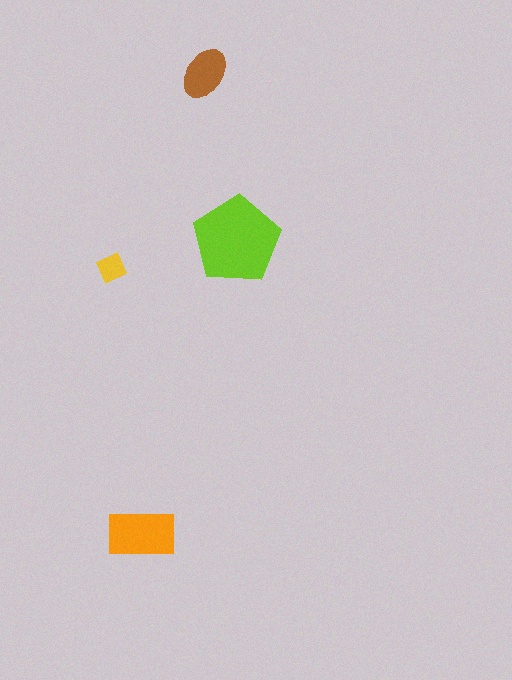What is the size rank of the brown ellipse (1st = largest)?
3rd.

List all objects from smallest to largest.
The yellow diamond, the brown ellipse, the orange rectangle, the lime pentagon.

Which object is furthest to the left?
The yellow diamond is leftmost.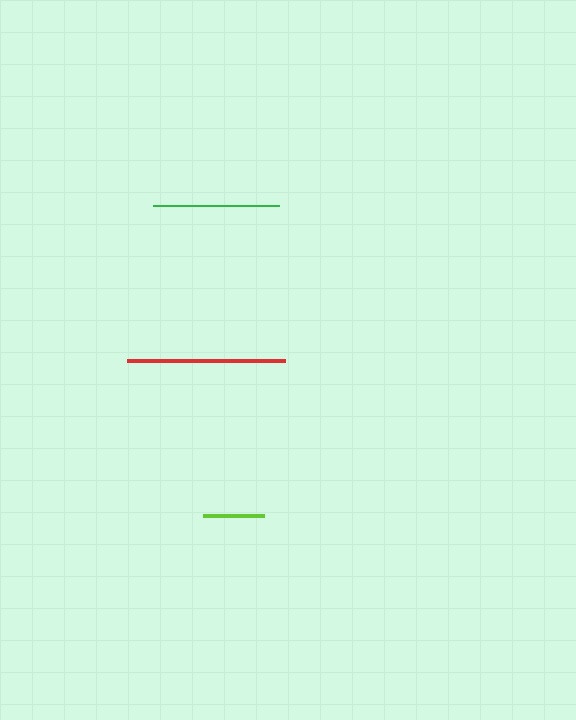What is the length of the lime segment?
The lime segment is approximately 61 pixels long.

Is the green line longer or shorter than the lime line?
The green line is longer than the lime line.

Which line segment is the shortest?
The lime line is the shortest at approximately 61 pixels.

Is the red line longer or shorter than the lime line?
The red line is longer than the lime line.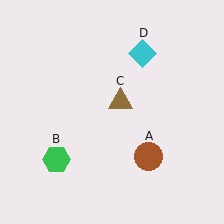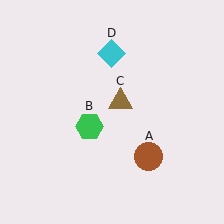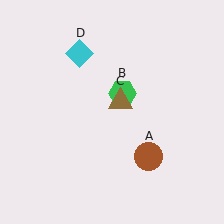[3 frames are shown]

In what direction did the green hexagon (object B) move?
The green hexagon (object B) moved up and to the right.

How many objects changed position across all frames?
2 objects changed position: green hexagon (object B), cyan diamond (object D).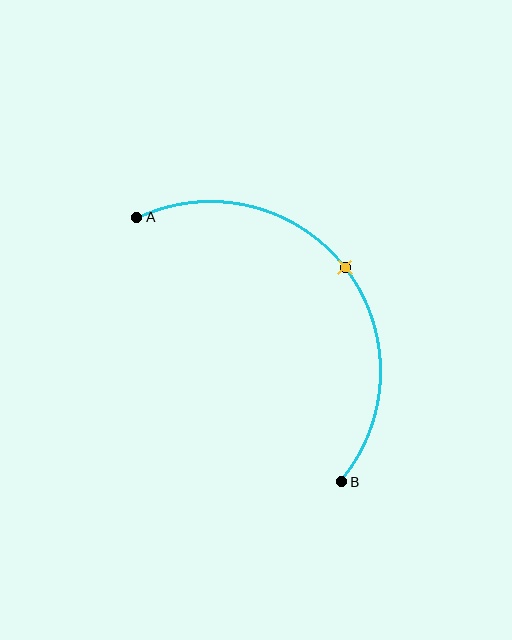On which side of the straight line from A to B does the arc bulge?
The arc bulges above and to the right of the straight line connecting A and B.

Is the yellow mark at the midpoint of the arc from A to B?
Yes. The yellow mark lies on the arc at equal arc-length from both A and B — it is the arc midpoint.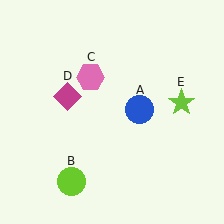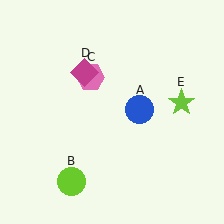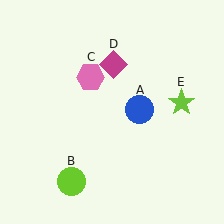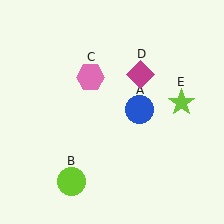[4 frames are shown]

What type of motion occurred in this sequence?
The magenta diamond (object D) rotated clockwise around the center of the scene.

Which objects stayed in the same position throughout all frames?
Blue circle (object A) and lime circle (object B) and pink hexagon (object C) and lime star (object E) remained stationary.